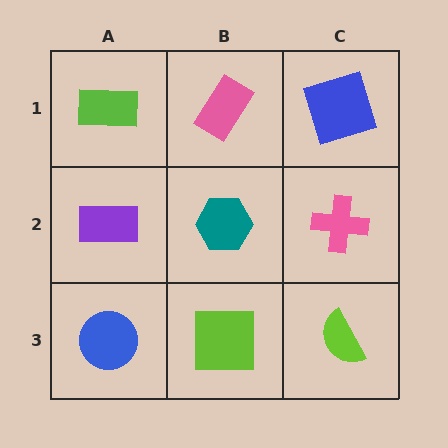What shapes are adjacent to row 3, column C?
A pink cross (row 2, column C), a lime square (row 3, column B).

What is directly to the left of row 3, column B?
A blue circle.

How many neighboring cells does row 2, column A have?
3.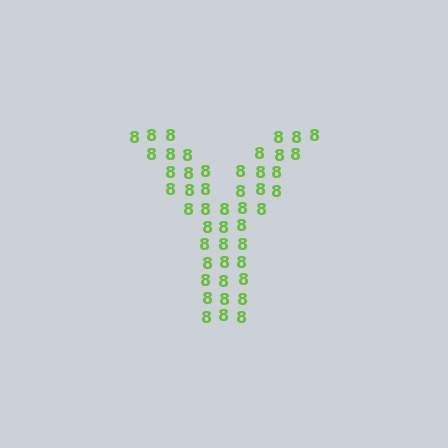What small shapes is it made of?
It is made of small digit 8's.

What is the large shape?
The large shape is the letter Y.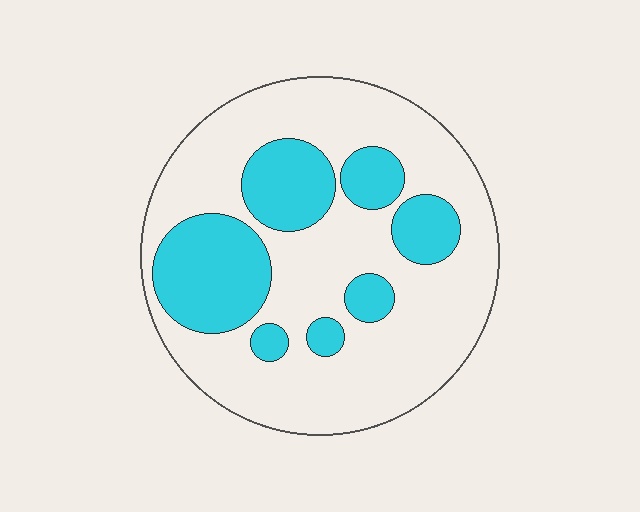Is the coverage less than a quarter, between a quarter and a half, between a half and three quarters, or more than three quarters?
Between a quarter and a half.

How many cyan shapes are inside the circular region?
7.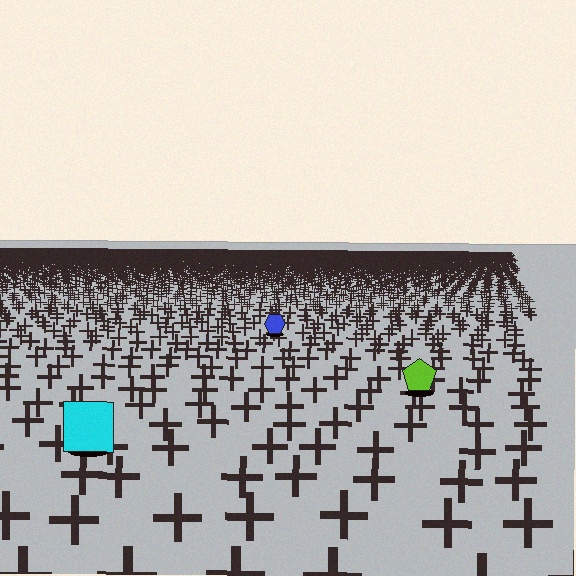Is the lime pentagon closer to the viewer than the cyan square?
No. The cyan square is closer — you can tell from the texture gradient: the ground texture is coarser near it.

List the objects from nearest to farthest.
From nearest to farthest: the cyan square, the lime pentagon, the blue hexagon.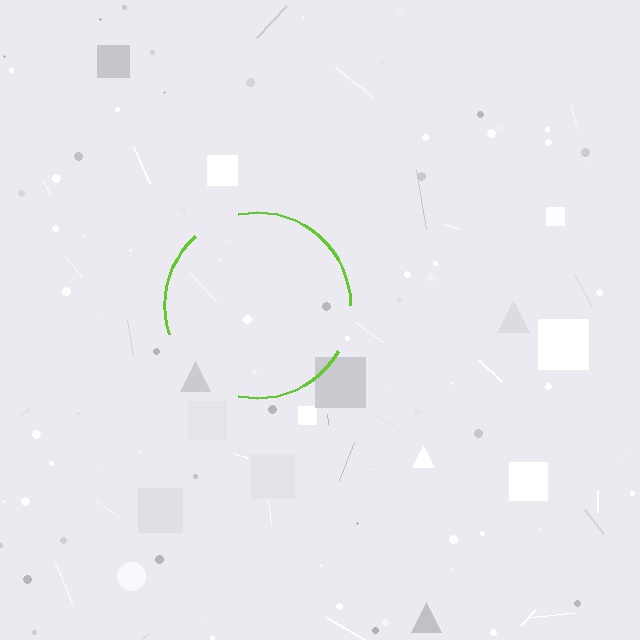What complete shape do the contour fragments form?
The contour fragments form a circle.